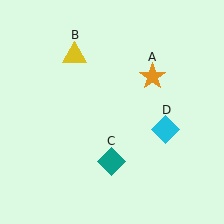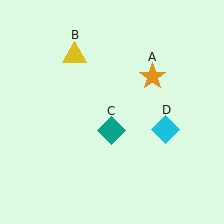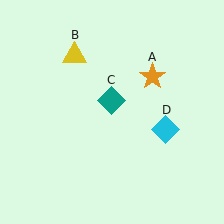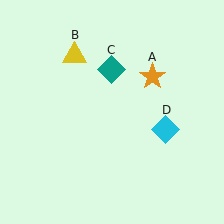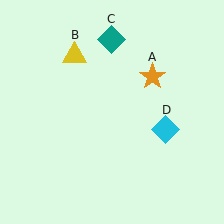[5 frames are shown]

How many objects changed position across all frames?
1 object changed position: teal diamond (object C).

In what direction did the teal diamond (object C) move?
The teal diamond (object C) moved up.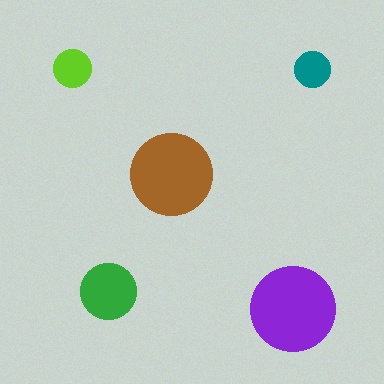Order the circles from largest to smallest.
the purple one, the brown one, the green one, the lime one, the teal one.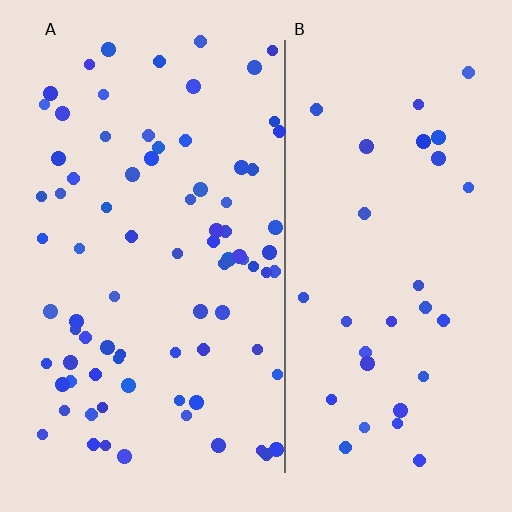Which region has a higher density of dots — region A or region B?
A (the left).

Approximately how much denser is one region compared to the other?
Approximately 2.5× — region A over region B.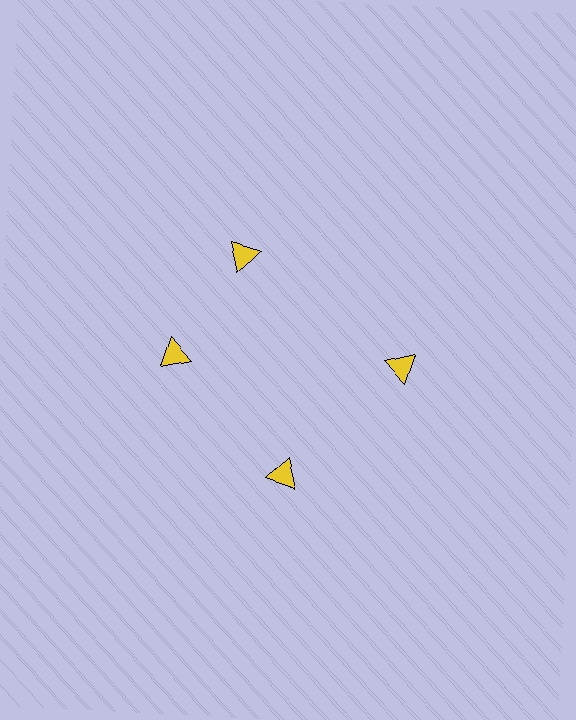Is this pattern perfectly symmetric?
No. The 4 yellow triangles are arranged in a ring, but one element near the 12 o'clock position is rotated out of alignment along the ring, breaking the 4-fold rotational symmetry.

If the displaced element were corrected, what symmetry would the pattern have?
It would have 4-fold rotational symmetry — the pattern would map onto itself every 90 degrees.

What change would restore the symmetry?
The symmetry would be restored by rotating it back into even spacing with its neighbors so that all 4 triangles sit at equal angles and equal distance from the center.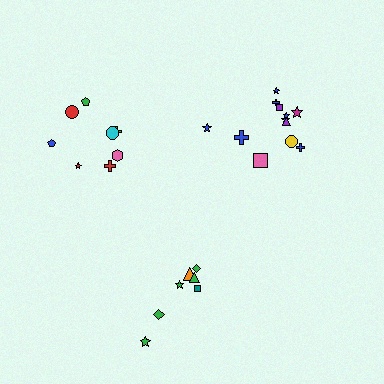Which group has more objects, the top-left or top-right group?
The top-right group.